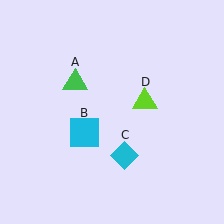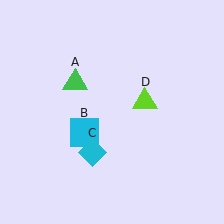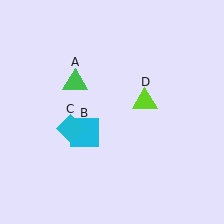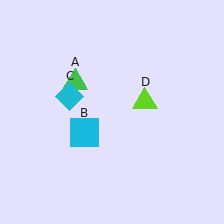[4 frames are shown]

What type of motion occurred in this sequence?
The cyan diamond (object C) rotated clockwise around the center of the scene.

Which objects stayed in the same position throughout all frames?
Green triangle (object A) and cyan square (object B) and lime triangle (object D) remained stationary.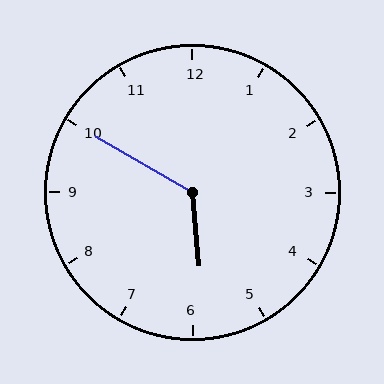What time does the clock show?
5:50.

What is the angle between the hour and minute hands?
Approximately 125 degrees.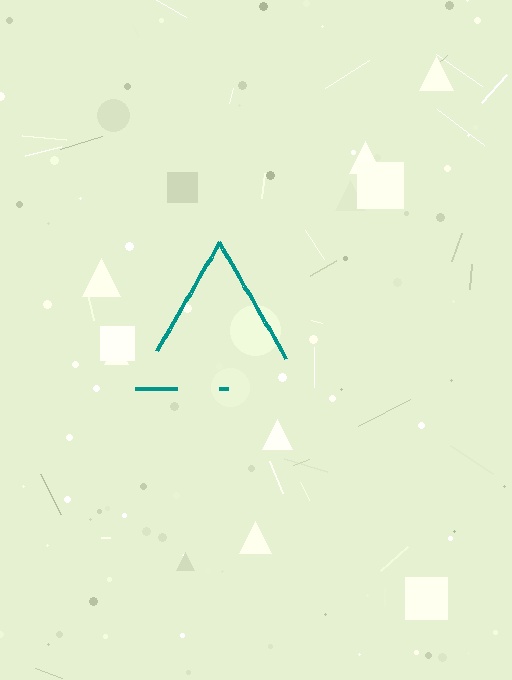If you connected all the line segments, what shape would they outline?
They would outline a triangle.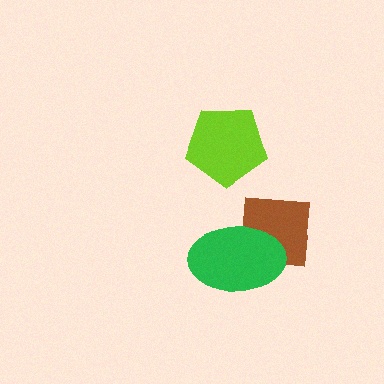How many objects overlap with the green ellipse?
1 object overlaps with the green ellipse.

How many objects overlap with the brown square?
1 object overlaps with the brown square.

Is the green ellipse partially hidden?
No, no other shape covers it.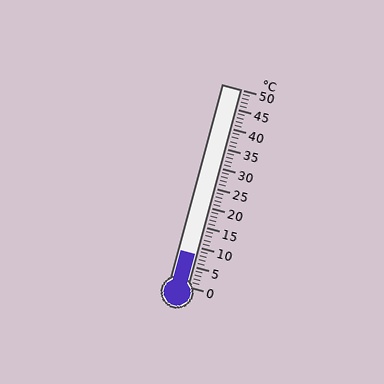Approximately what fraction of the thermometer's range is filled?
The thermometer is filled to approximately 15% of its range.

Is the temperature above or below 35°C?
The temperature is below 35°C.